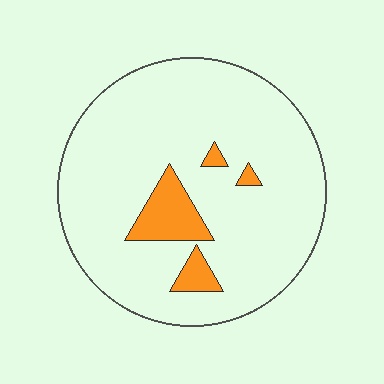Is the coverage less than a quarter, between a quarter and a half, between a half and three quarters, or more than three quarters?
Less than a quarter.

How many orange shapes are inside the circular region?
4.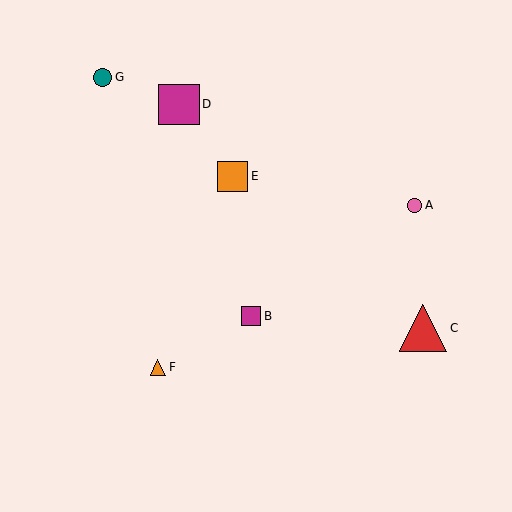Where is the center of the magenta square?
The center of the magenta square is at (179, 104).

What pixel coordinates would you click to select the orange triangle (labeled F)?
Click at (158, 367) to select the orange triangle F.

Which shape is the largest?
The red triangle (labeled C) is the largest.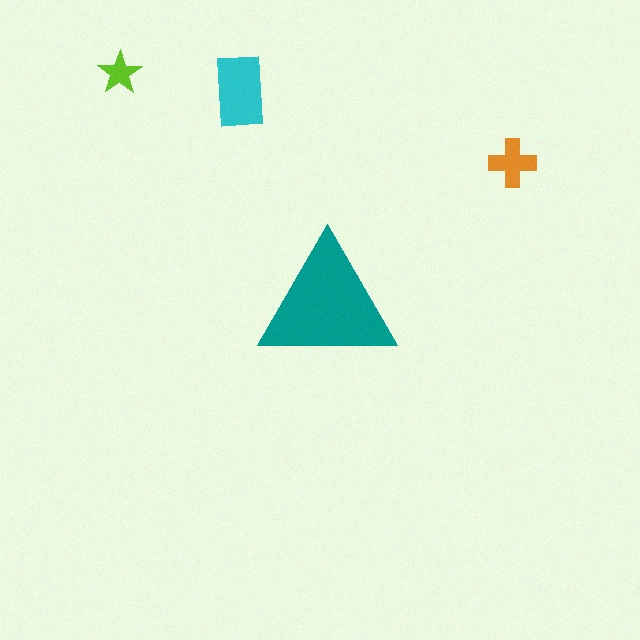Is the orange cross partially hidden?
No, the orange cross is fully visible.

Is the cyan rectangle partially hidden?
No, the cyan rectangle is fully visible.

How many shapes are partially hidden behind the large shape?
0 shapes are partially hidden.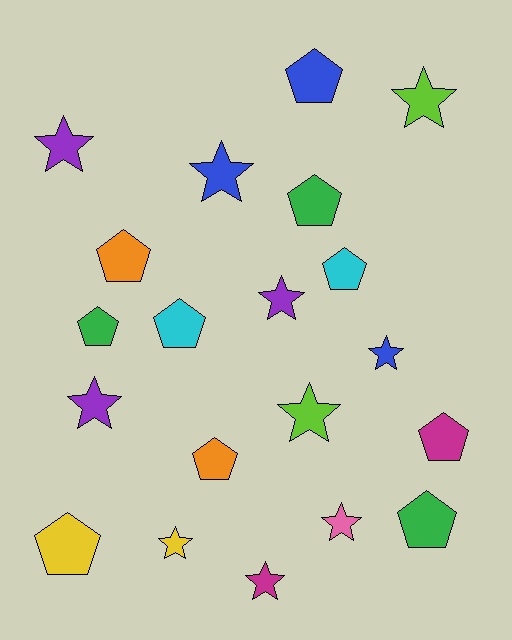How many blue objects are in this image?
There are 3 blue objects.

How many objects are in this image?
There are 20 objects.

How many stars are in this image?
There are 10 stars.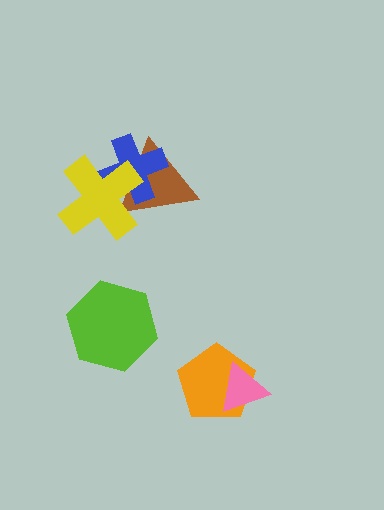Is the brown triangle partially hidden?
Yes, it is partially covered by another shape.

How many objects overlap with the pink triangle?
1 object overlaps with the pink triangle.